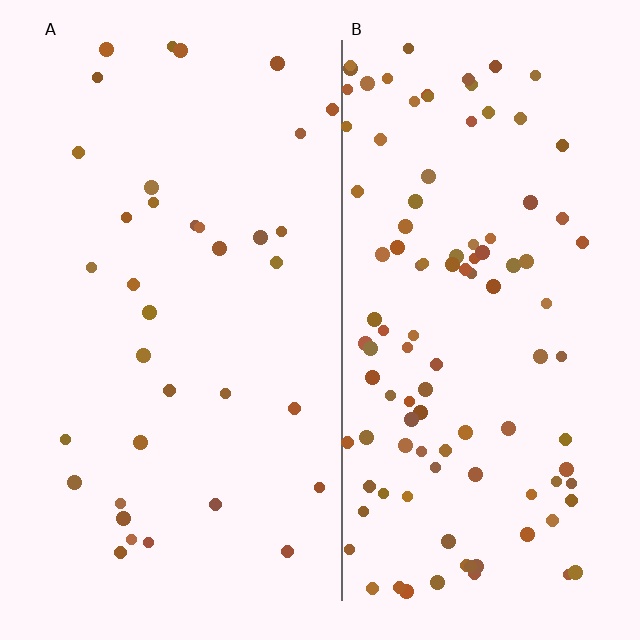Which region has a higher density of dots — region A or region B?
B (the right).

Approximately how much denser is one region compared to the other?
Approximately 3.0× — region B over region A.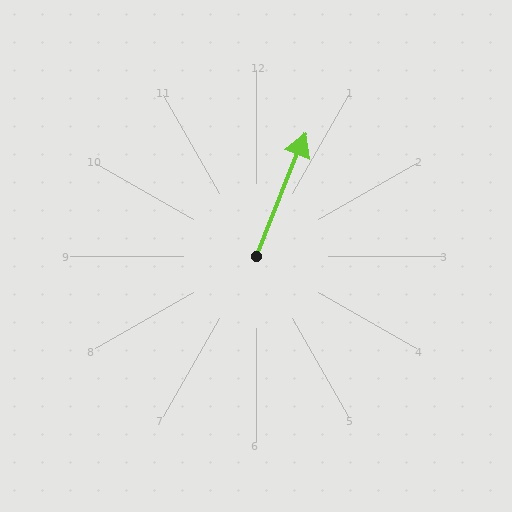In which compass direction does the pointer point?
North.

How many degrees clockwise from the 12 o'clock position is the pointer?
Approximately 22 degrees.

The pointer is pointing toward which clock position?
Roughly 1 o'clock.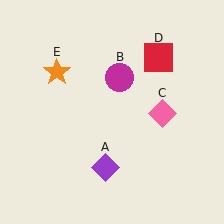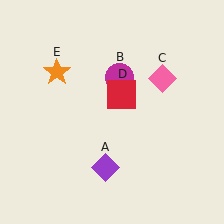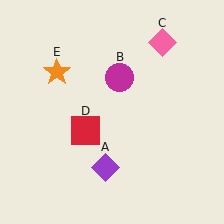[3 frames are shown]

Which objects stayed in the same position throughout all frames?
Purple diamond (object A) and magenta circle (object B) and orange star (object E) remained stationary.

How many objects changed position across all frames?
2 objects changed position: pink diamond (object C), red square (object D).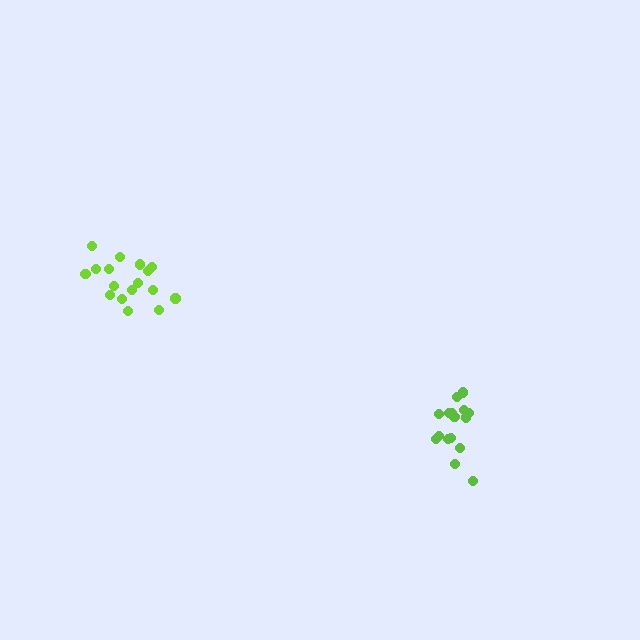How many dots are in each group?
Group 1: 17 dots, Group 2: 17 dots (34 total).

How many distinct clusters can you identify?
There are 2 distinct clusters.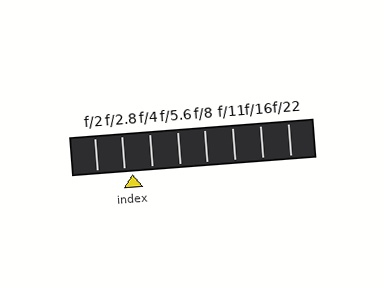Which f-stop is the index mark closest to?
The index mark is closest to f/2.8.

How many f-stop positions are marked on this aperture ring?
There are 8 f-stop positions marked.